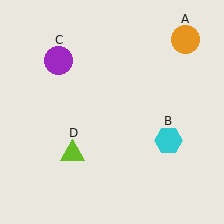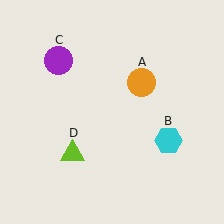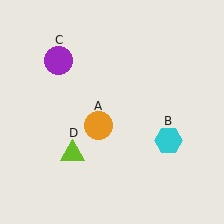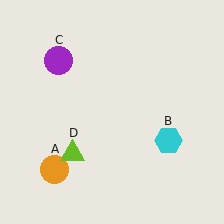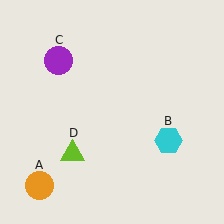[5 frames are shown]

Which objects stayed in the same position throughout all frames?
Cyan hexagon (object B) and purple circle (object C) and lime triangle (object D) remained stationary.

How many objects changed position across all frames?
1 object changed position: orange circle (object A).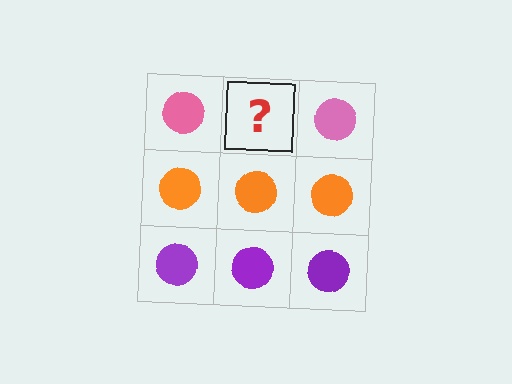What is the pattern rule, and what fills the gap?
The rule is that each row has a consistent color. The gap should be filled with a pink circle.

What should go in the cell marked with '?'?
The missing cell should contain a pink circle.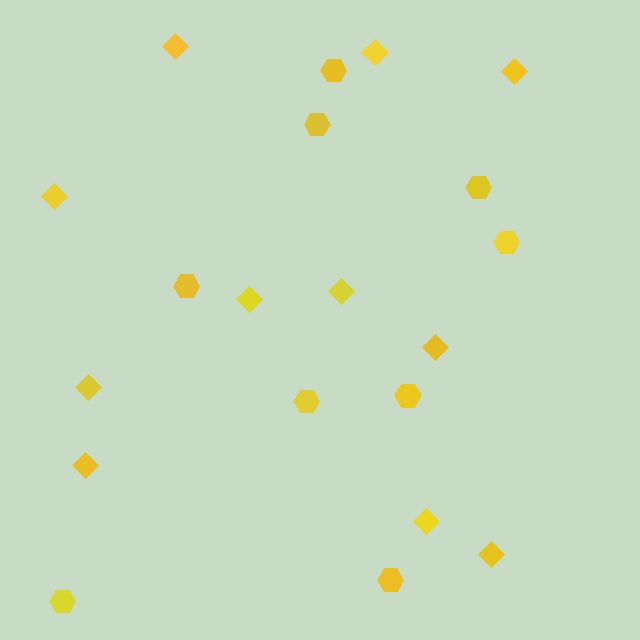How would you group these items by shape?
There are 2 groups: one group of hexagons (9) and one group of diamonds (11).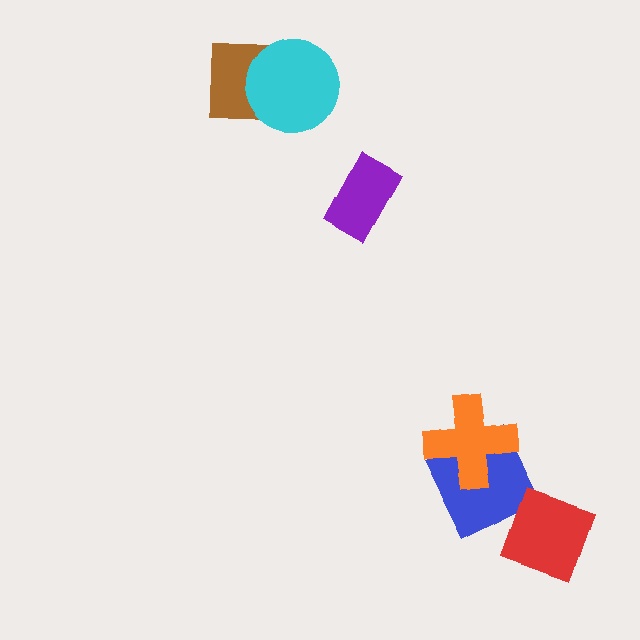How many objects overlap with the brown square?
1 object overlaps with the brown square.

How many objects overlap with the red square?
0 objects overlap with the red square.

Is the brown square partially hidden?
Yes, it is partially covered by another shape.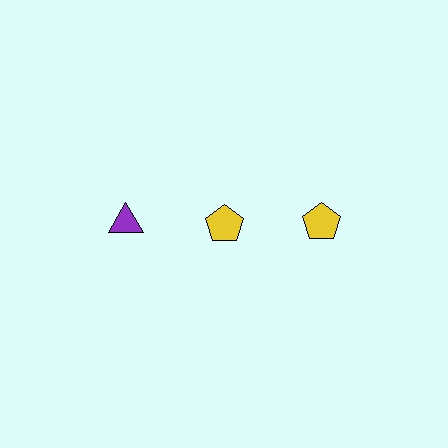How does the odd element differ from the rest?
It differs in both color (purple instead of yellow) and shape (triangle instead of pentagon).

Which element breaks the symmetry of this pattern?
The purple triangle in the top row, leftmost column breaks the symmetry. All other shapes are yellow pentagons.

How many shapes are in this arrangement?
There are 3 shapes arranged in a grid pattern.